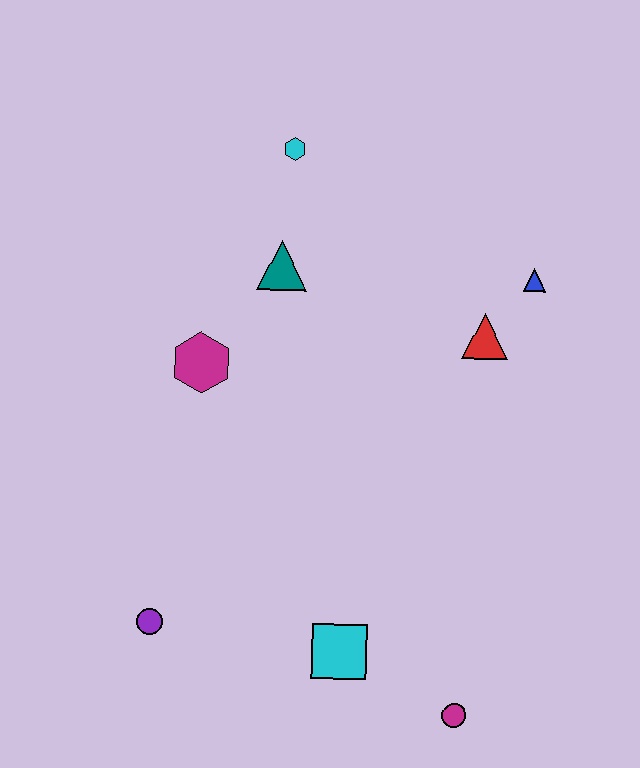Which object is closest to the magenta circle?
The cyan square is closest to the magenta circle.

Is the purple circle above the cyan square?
Yes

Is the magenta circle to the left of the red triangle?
Yes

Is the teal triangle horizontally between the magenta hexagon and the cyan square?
Yes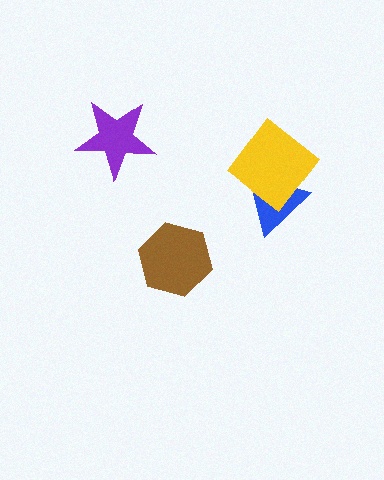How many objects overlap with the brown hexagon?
0 objects overlap with the brown hexagon.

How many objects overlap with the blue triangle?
1 object overlaps with the blue triangle.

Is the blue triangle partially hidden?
Yes, it is partially covered by another shape.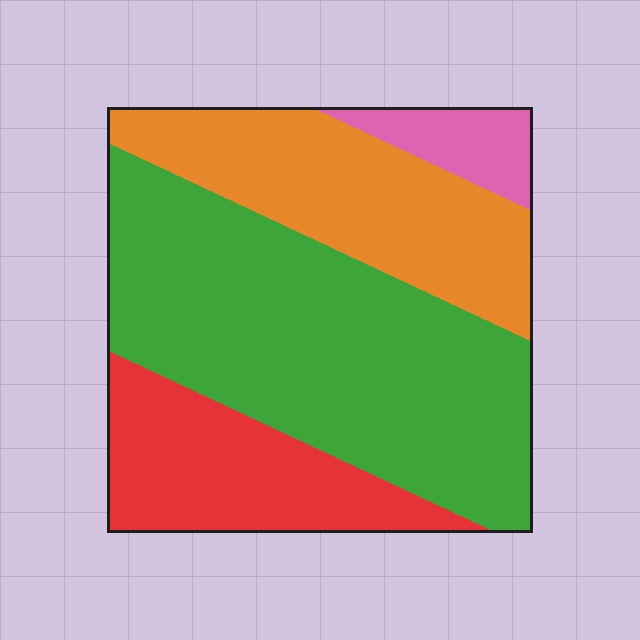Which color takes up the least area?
Pink, at roughly 5%.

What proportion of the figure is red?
Red covers 20% of the figure.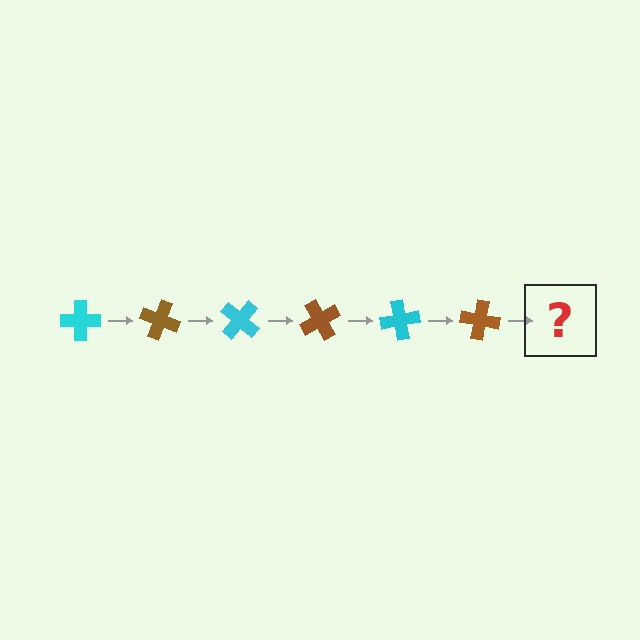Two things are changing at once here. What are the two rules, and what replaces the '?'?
The two rules are that it rotates 20 degrees each step and the color cycles through cyan and brown. The '?' should be a cyan cross, rotated 120 degrees from the start.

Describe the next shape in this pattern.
It should be a cyan cross, rotated 120 degrees from the start.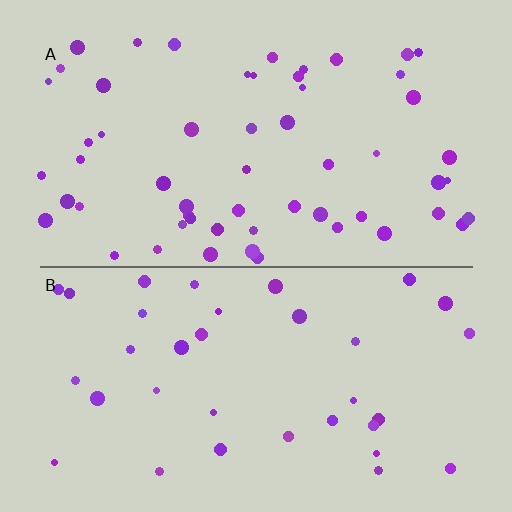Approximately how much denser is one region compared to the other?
Approximately 1.6× — region A over region B.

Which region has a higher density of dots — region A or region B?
A (the top).